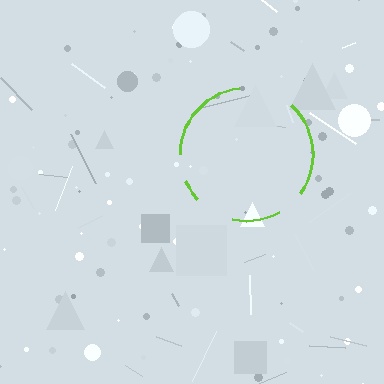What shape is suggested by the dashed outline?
The dashed outline suggests a circle.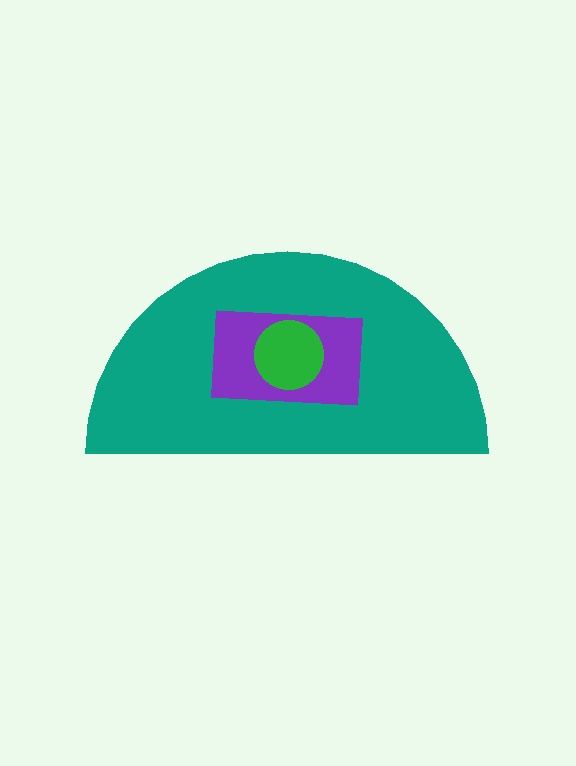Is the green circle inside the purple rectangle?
Yes.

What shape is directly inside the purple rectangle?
The green circle.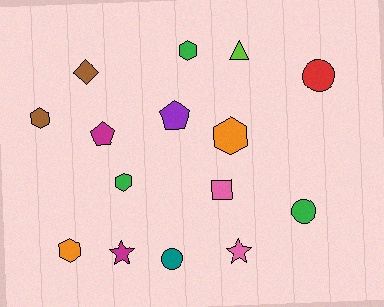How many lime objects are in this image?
There is 1 lime object.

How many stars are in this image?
There are 2 stars.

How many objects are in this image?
There are 15 objects.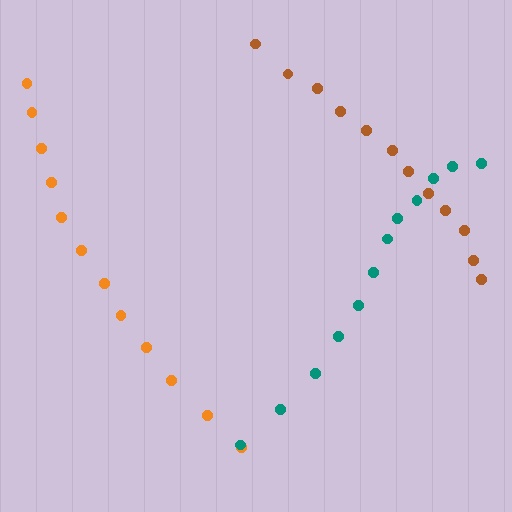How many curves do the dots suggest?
There are 3 distinct paths.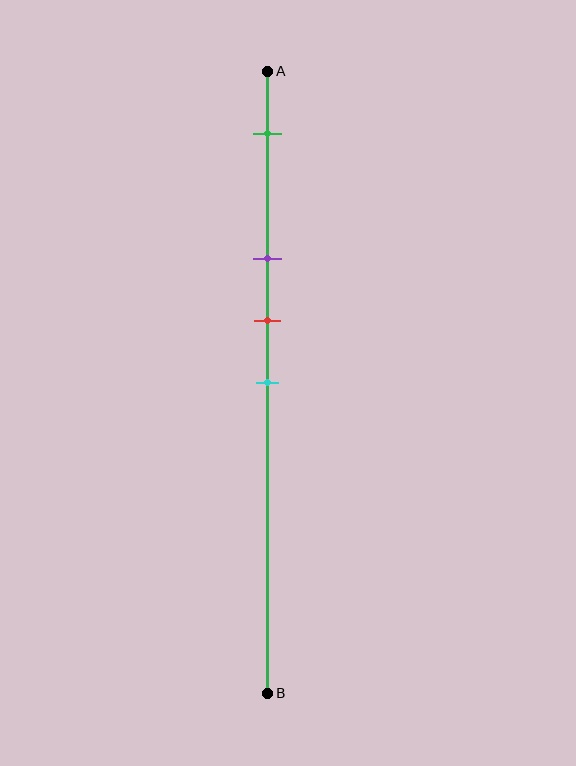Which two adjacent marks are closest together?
The red and cyan marks are the closest adjacent pair.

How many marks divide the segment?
There are 4 marks dividing the segment.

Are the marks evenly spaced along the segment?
No, the marks are not evenly spaced.